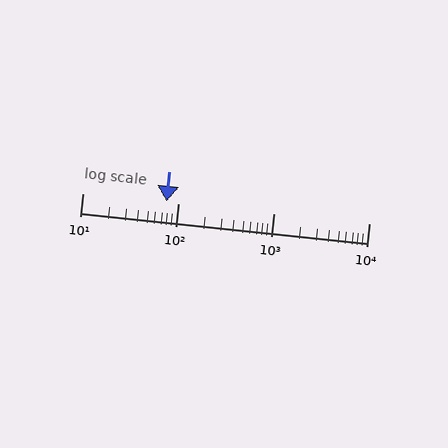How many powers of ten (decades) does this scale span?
The scale spans 3 decades, from 10 to 10000.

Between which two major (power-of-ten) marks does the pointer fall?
The pointer is between 10 and 100.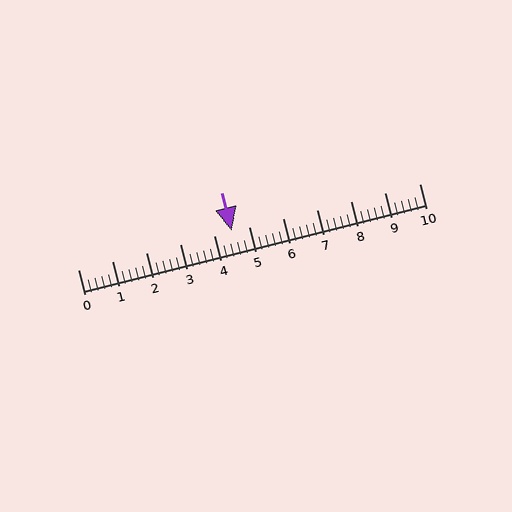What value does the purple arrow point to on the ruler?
The purple arrow points to approximately 4.5.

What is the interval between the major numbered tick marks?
The major tick marks are spaced 1 units apart.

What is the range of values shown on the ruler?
The ruler shows values from 0 to 10.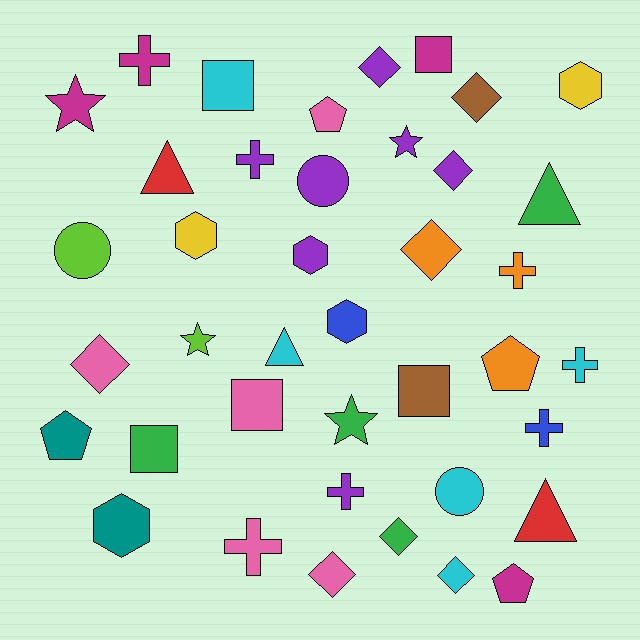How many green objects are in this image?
There are 4 green objects.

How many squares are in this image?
There are 5 squares.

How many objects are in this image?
There are 40 objects.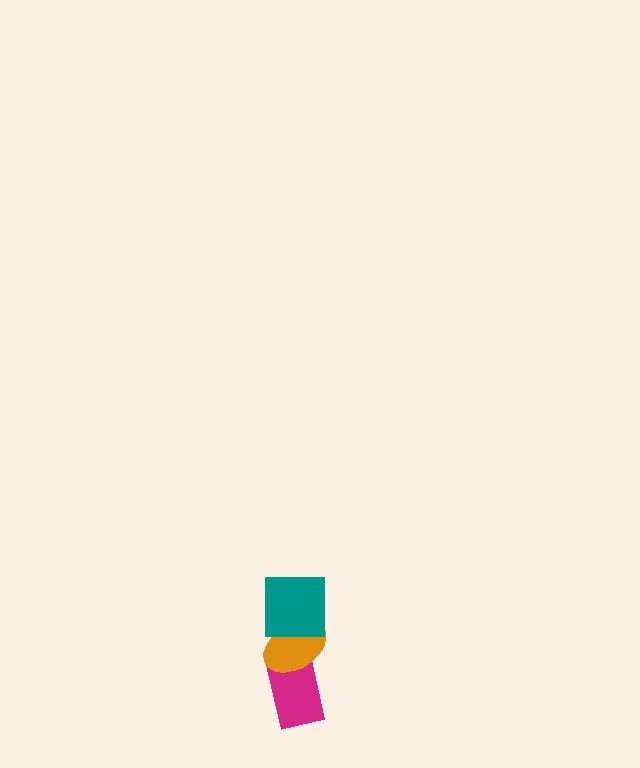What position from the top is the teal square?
The teal square is 1st from the top.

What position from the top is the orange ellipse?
The orange ellipse is 2nd from the top.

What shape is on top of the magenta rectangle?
The orange ellipse is on top of the magenta rectangle.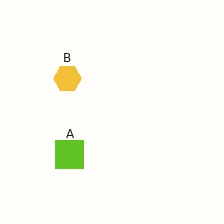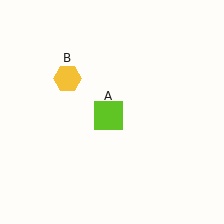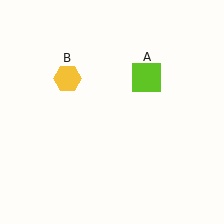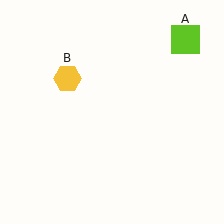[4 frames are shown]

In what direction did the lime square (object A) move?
The lime square (object A) moved up and to the right.